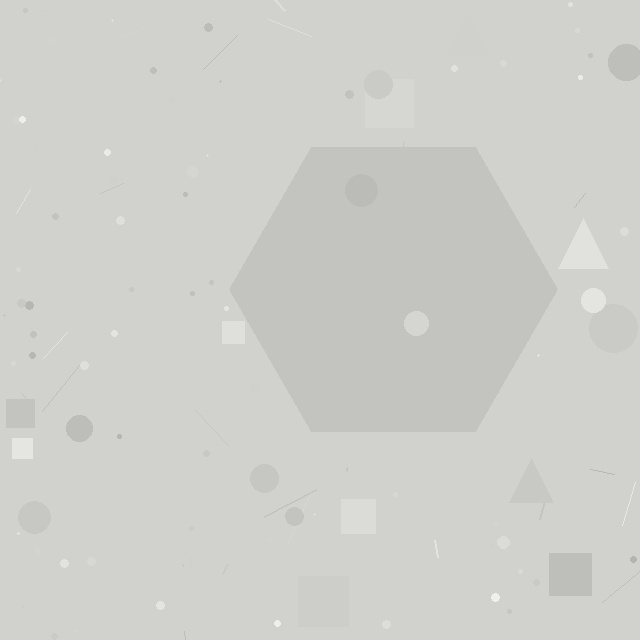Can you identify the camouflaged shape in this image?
The camouflaged shape is a hexagon.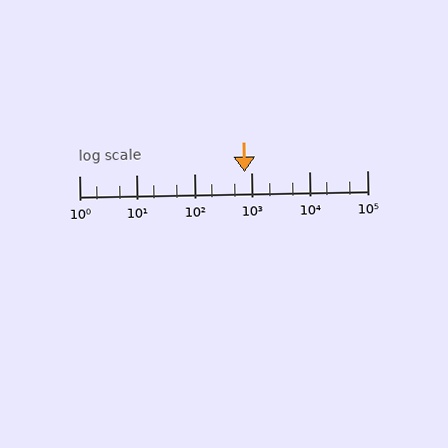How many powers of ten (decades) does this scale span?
The scale spans 5 decades, from 1 to 100000.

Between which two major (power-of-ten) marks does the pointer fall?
The pointer is between 100 and 1000.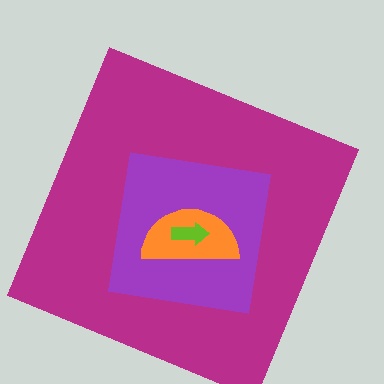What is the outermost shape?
The magenta square.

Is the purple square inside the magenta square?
Yes.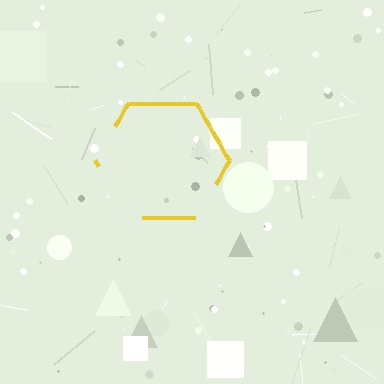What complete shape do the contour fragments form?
The contour fragments form a hexagon.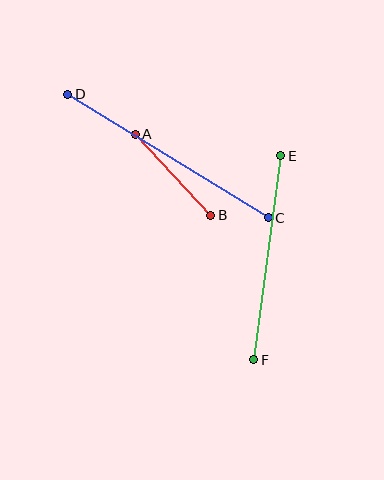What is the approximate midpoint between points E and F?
The midpoint is at approximately (267, 258) pixels.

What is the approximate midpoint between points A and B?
The midpoint is at approximately (173, 175) pixels.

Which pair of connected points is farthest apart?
Points C and D are farthest apart.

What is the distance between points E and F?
The distance is approximately 206 pixels.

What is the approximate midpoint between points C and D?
The midpoint is at approximately (168, 156) pixels.